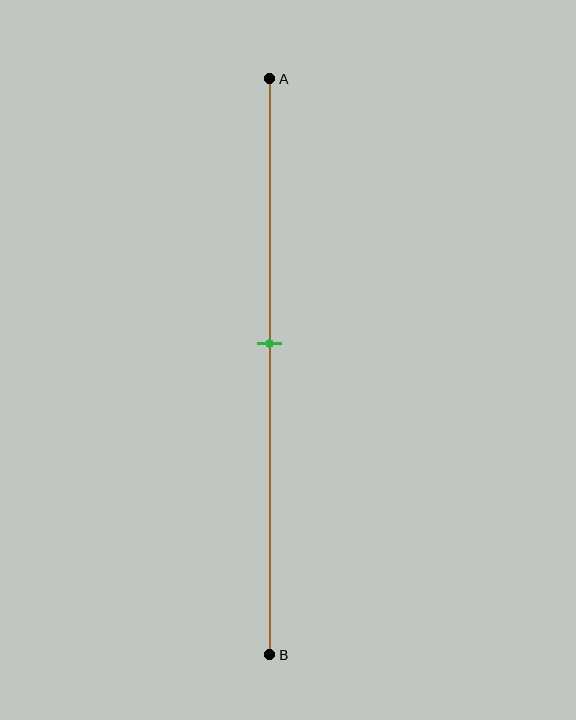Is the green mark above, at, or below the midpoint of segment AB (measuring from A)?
The green mark is above the midpoint of segment AB.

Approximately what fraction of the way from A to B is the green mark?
The green mark is approximately 45% of the way from A to B.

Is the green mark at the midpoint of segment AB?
No, the mark is at about 45% from A, not at the 50% midpoint.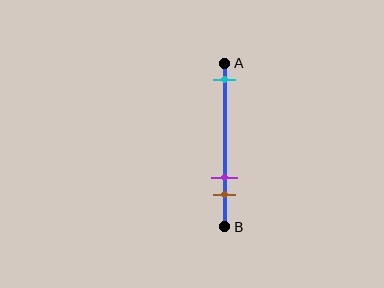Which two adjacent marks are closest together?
The purple and brown marks are the closest adjacent pair.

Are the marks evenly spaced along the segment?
No, the marks are not evenly spaced.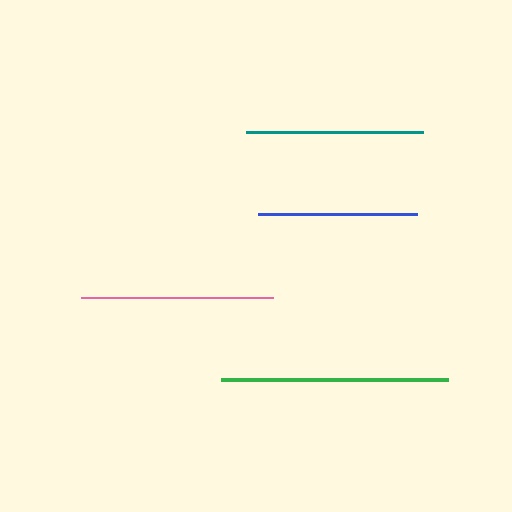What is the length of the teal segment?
The teal segment is approximately 177 pixels long.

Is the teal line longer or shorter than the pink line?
The pink line is longer than the teal line.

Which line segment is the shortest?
The blue line is the shortest at approximately 160 pixels.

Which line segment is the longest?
The green line is the longest at approximately 227 pixels.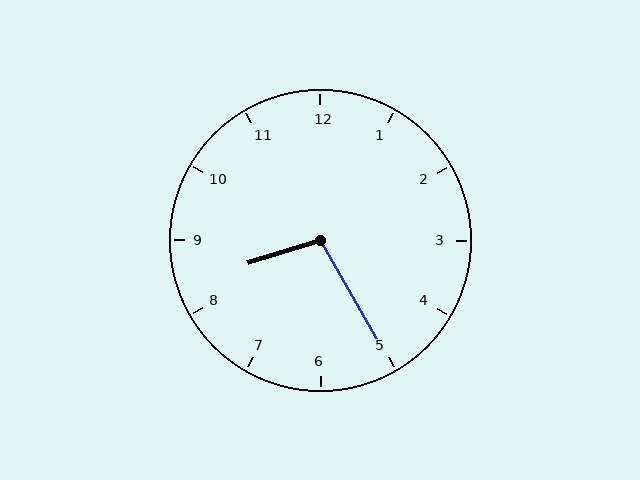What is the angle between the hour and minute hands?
Approximately 102 degrees.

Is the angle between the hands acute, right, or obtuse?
It is obtuse.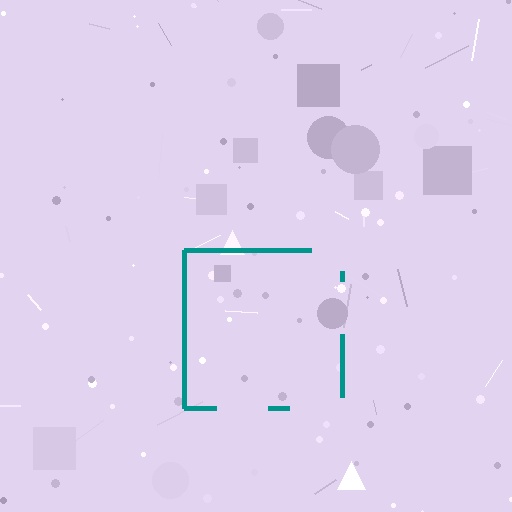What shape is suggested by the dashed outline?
The dashed outline suggests a square.